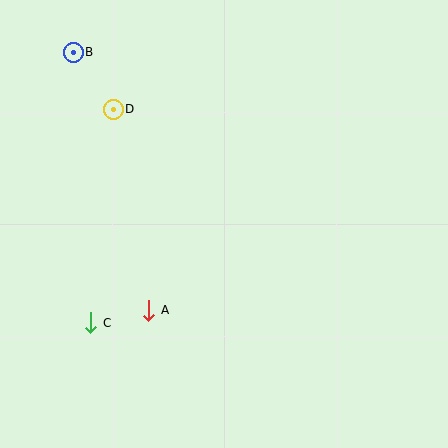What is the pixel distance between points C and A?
The distance between C and A is 60 pixels.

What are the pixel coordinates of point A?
Point A is at (149, 310).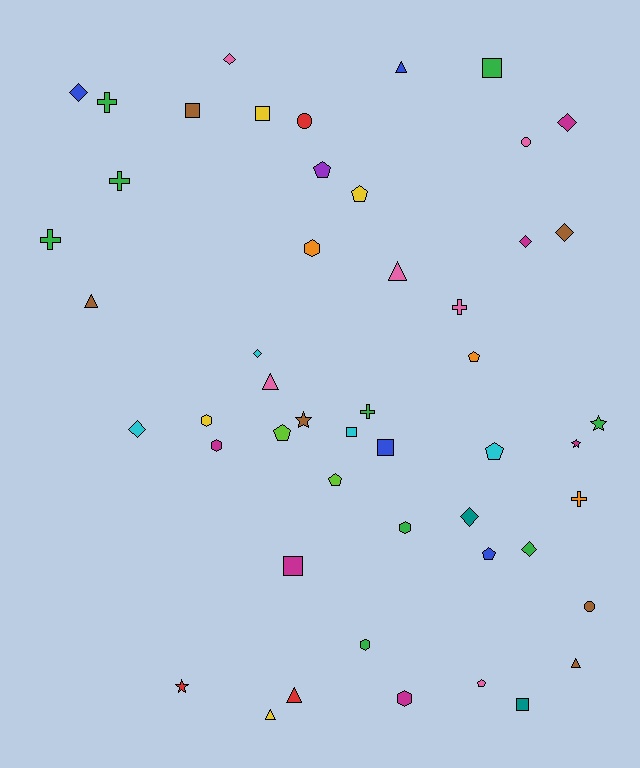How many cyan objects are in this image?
There are 4 cyan objects.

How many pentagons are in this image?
There are 8 pentagons.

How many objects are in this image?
There are 50 objects.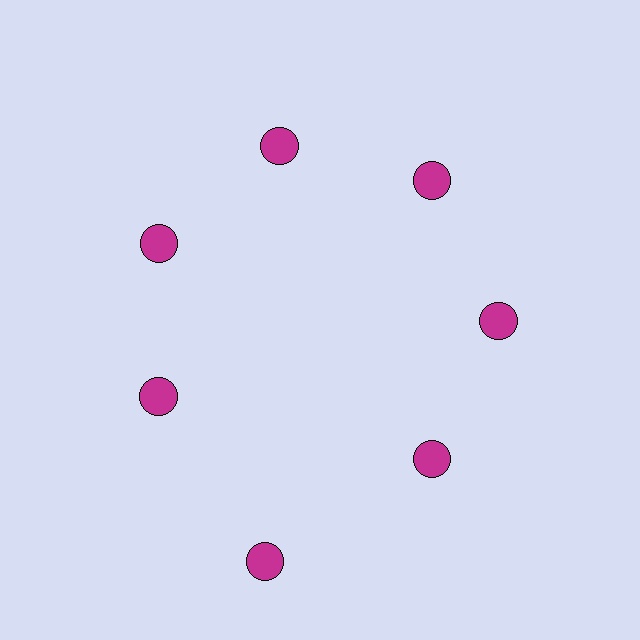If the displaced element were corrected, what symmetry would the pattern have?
It would have 7-fold rotational symmetry — the pattern would map onto itself every 51 degrees.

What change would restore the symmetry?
The symmetry would be restored by moving it inward, back onto the ring so that all 7 circles sit at equal angles and equal distance from the center.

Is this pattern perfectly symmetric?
No. The 7 magenta circles are arranged in a ring, but one element near the 6 o'clock position is pushed outward from the center, breaking the 7-fold rotational symmetry.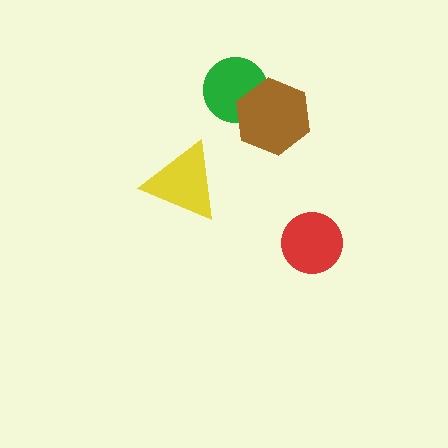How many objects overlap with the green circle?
1 object overlaps with the green circle.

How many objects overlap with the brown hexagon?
1 object overlaps with the brown hexagon.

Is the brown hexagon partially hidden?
No, no other shape covers it.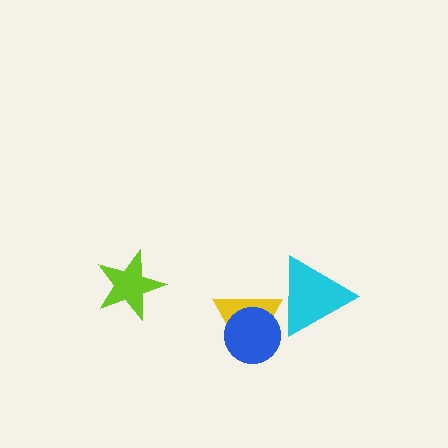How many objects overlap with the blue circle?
1 object overlaps with the blue circle.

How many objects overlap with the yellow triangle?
2 objects overlap with the yellow triangle.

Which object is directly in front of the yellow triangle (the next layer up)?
The cyan triangle is directly in front of the yellow triangle.